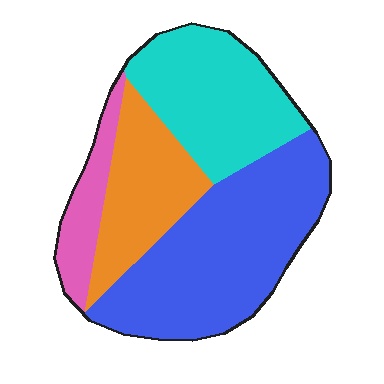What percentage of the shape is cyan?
Cyan takes up about one quarter (1/4) of the shape.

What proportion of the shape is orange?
Orange takes up about one fifth (1/5) of the shape.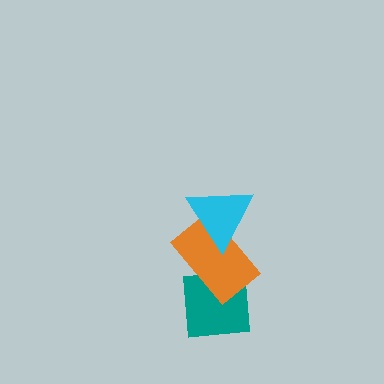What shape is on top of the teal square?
The orange rectangle is on top of the teal square.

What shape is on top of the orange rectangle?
The cyan triangle is on top of the orange rectangle.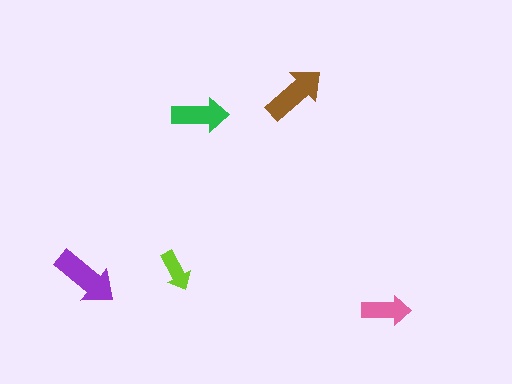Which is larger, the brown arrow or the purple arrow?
The purple one.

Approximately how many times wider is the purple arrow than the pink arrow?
About 1.5 times wider.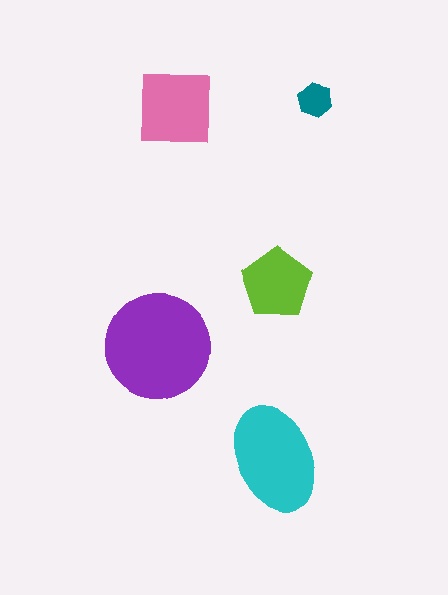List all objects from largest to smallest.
The purple circle, the cyan ellipse, the pink square, the lime pentagon, the teal hexagon.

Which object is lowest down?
The cyan ellipse is bottommost.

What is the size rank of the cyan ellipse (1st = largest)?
2nd.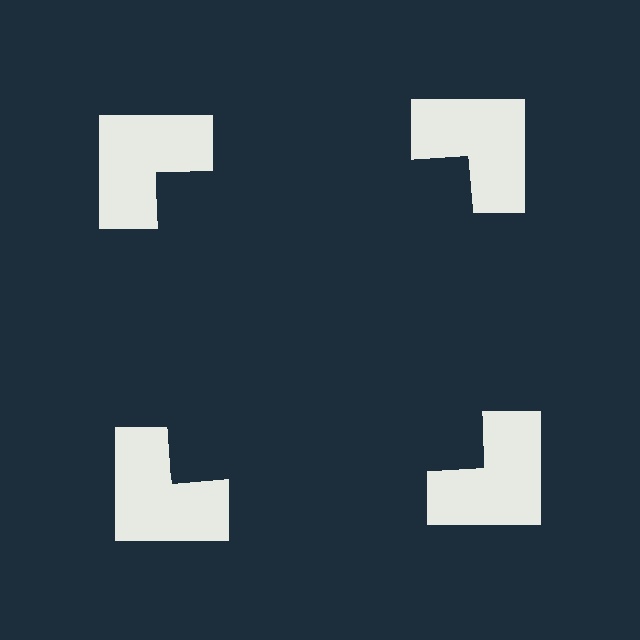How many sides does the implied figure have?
4 sides.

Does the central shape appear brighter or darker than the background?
It typically appears slightly darker than the background, even though no actual brightness change is drawn.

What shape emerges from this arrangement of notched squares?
An illusory square — its edges are inferred from the aligned wedge cuts in the notched squares, not physically drawn.